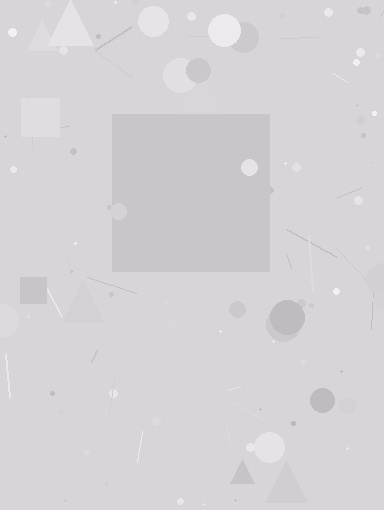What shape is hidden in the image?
A square is hidden in the image.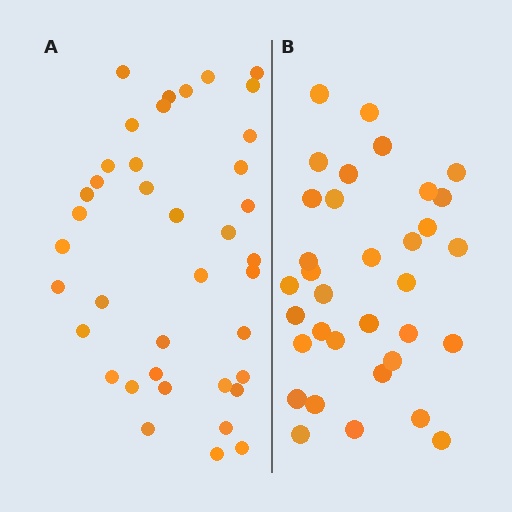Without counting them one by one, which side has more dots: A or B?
Region A (the left region) has more dots.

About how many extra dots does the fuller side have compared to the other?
Region A has about 5 more dots than region B.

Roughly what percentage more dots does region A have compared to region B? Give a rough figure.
About 15% more.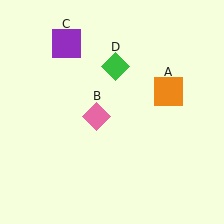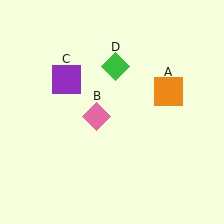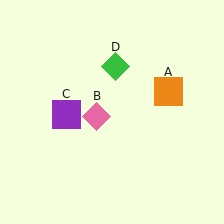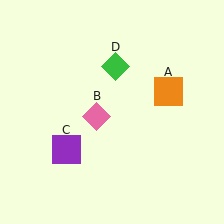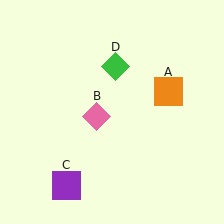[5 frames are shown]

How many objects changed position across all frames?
1 object changed position: purple square (object C).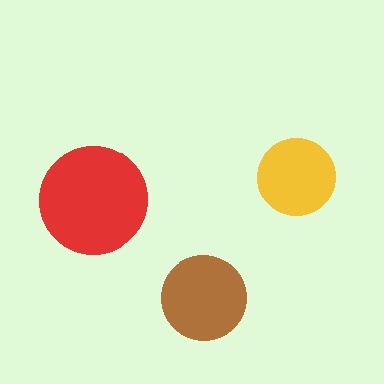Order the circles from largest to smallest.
the red one, the brown one, the yellow one.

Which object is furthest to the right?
The yellow circle is rightmost.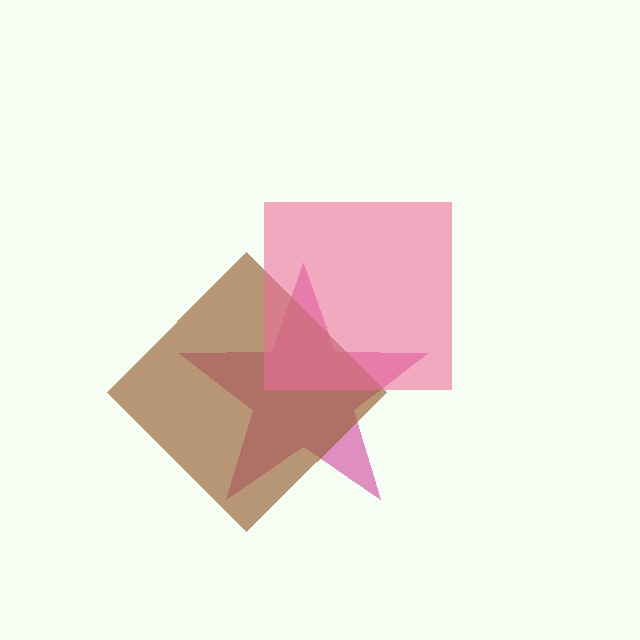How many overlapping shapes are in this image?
There are 3 overlapping shapes in the image.